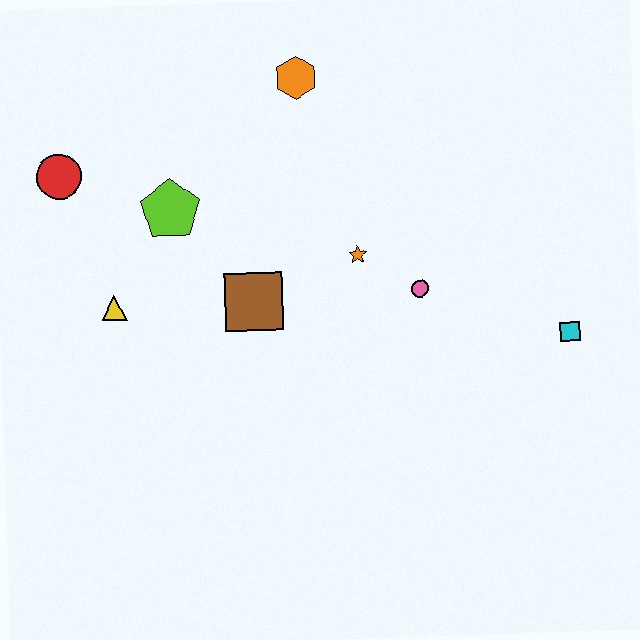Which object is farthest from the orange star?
The red circle is farthest from the orange star.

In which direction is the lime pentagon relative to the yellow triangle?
The lime pentagon is above the yellow triangle.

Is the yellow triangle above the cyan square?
Yes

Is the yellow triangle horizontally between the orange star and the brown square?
No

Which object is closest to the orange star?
The pink circle is closest to the orange star.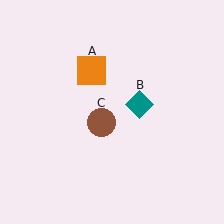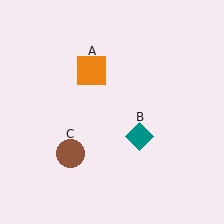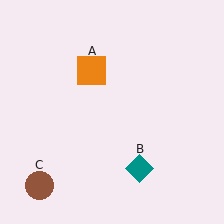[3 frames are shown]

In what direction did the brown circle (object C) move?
The brown circle (object C) moved down and to the left.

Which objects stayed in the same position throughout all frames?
Orange square (object A) remained stationary.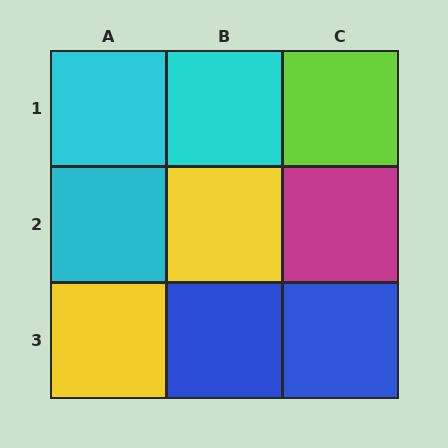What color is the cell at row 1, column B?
Cyan.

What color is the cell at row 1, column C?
Lime.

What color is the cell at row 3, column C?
Blue.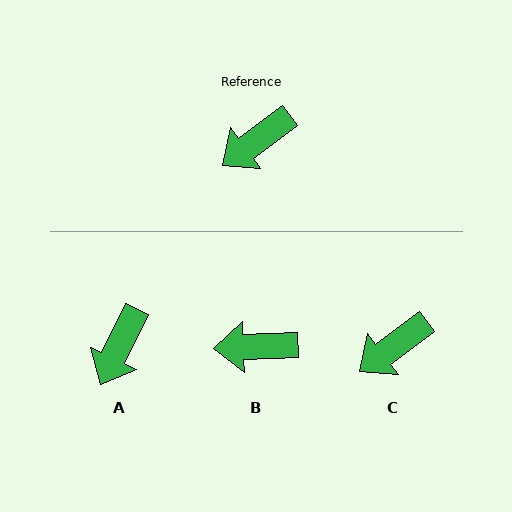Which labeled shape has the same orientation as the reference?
C.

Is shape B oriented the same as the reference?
No, it is off by about 34 degrees.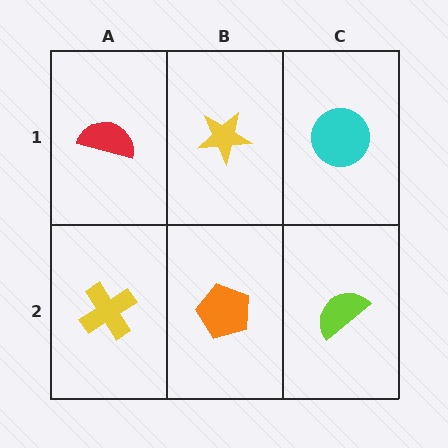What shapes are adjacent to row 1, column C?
A lime semicircle (row 2, column C), a yellow star (row 1, column B).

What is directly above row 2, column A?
A red semicircle.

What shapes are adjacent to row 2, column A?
A red semicircle (row 1, column A), an orange pentagon (row 2, column B).